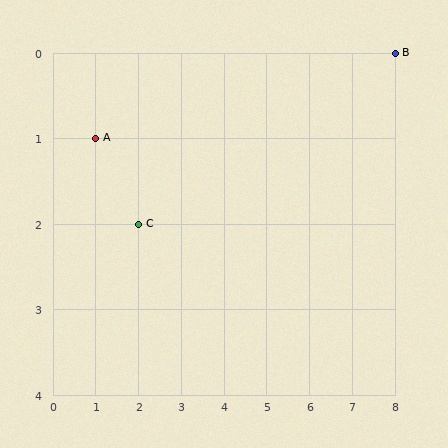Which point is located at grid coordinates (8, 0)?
Point B is at (8, 0).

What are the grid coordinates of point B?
Point B is at grid coordinates (8, 0).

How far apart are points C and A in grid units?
Points C and A are 1 column and 1 row apart (about 1.4 grid units diagonally).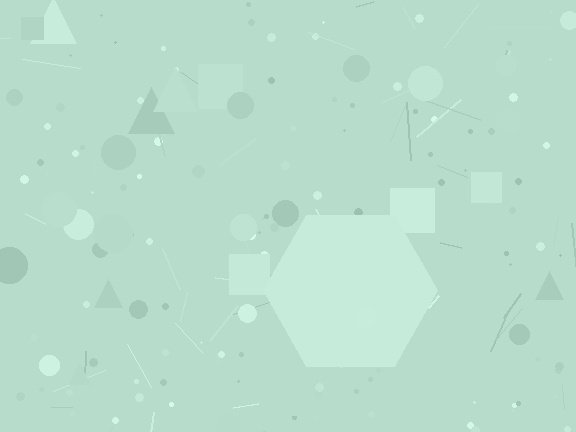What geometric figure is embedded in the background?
A hexagon is embedded in the background.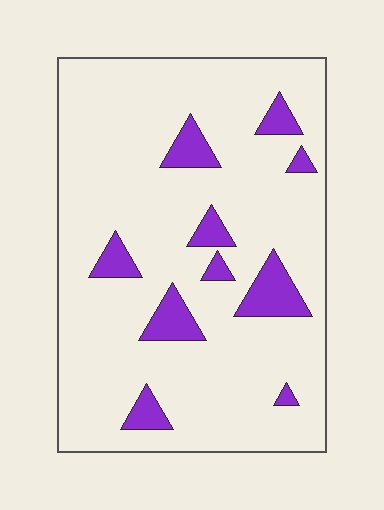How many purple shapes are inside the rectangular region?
10.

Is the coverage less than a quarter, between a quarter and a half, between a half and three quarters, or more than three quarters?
Less than a quarter.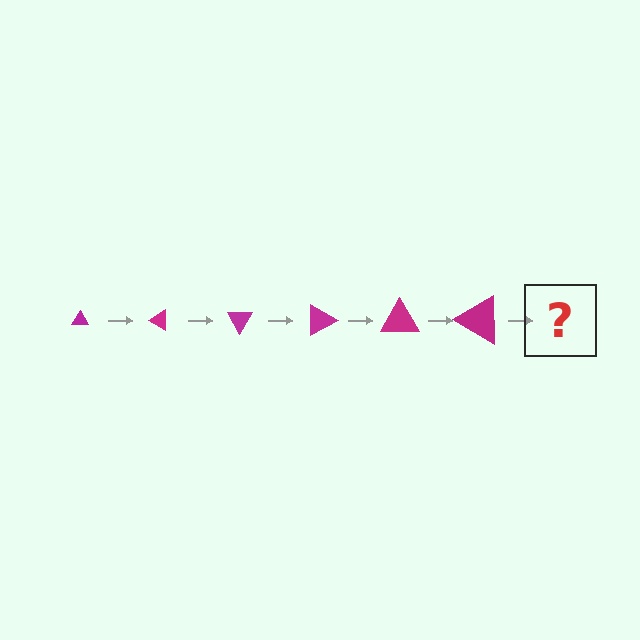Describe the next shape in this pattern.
It should be a triangle, larger than the previous one and rotated 180 degrees from the start.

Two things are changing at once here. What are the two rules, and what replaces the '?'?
The two rules are that the triangle grows larger each step and it rotates 30 degrees each step. The '?' should be a triangle, larger than the previous one and rotated 180 degrees from the start.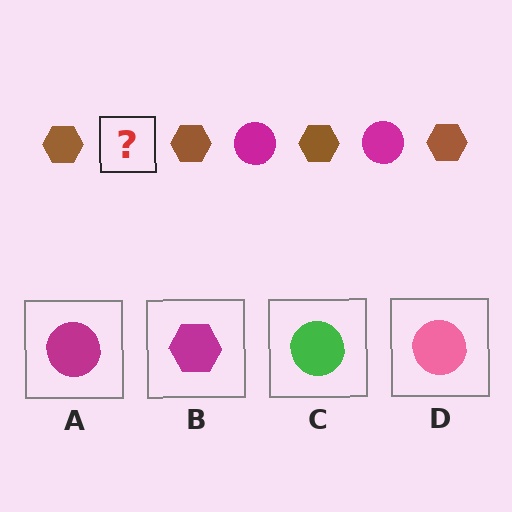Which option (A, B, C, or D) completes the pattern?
A.